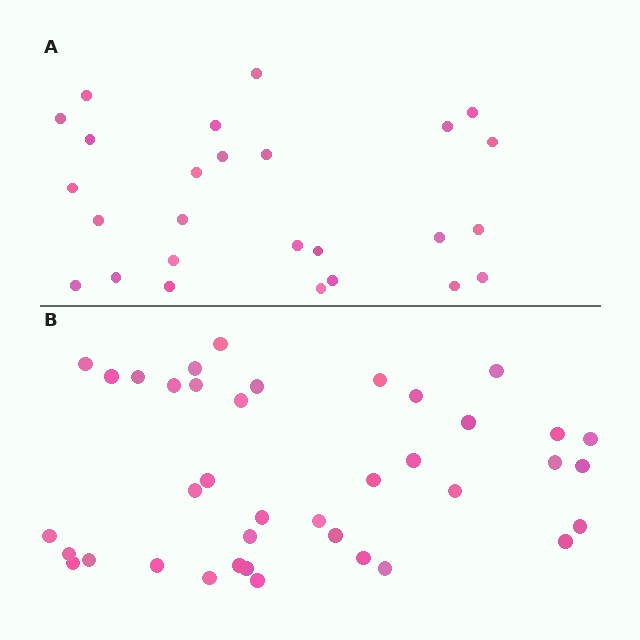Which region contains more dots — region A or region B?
Region B (the bottom region) has more dots.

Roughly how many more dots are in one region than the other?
Region B has approximately 15 more dots than region A.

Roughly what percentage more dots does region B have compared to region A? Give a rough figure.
About 50% more.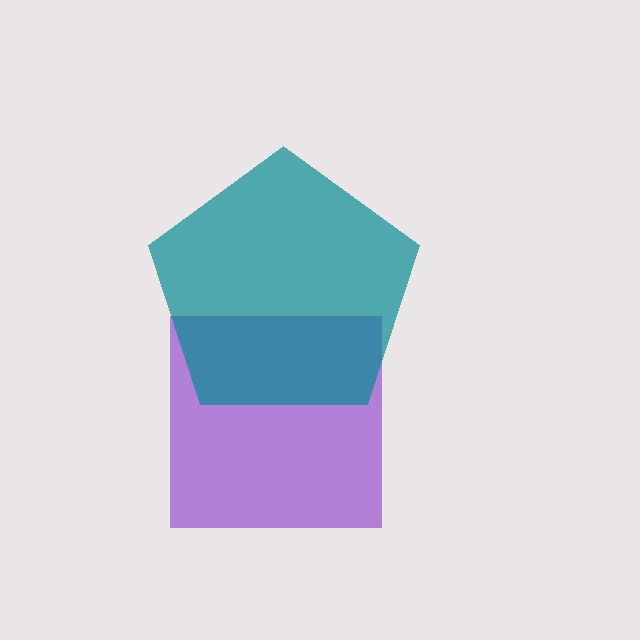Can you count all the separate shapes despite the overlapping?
Yes, there are 2 separate shapes.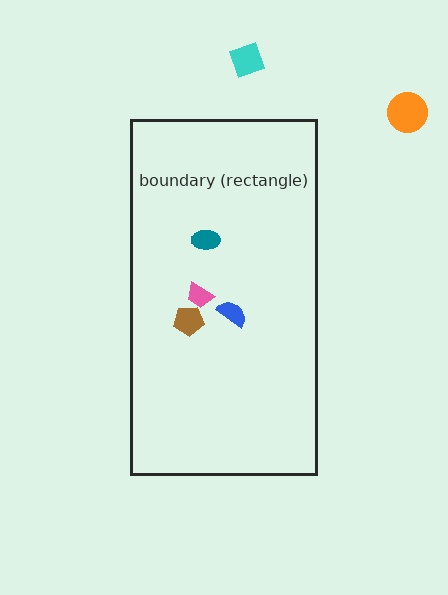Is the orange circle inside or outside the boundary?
Outside.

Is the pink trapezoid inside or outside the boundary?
Inside.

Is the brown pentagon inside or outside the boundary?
Inside.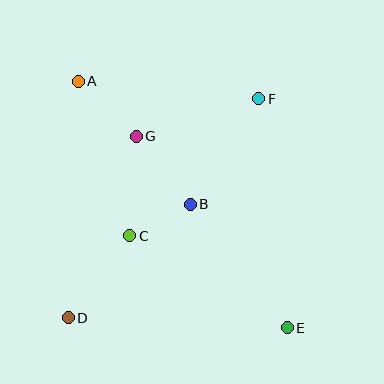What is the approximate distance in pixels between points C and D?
The distance between C and D is approximately 102 pixels.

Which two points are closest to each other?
Points B and C are closest to each other.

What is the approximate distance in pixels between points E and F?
The distance between E and F is approximately 231 pixels.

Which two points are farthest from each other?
Points A and E are farthest from each other.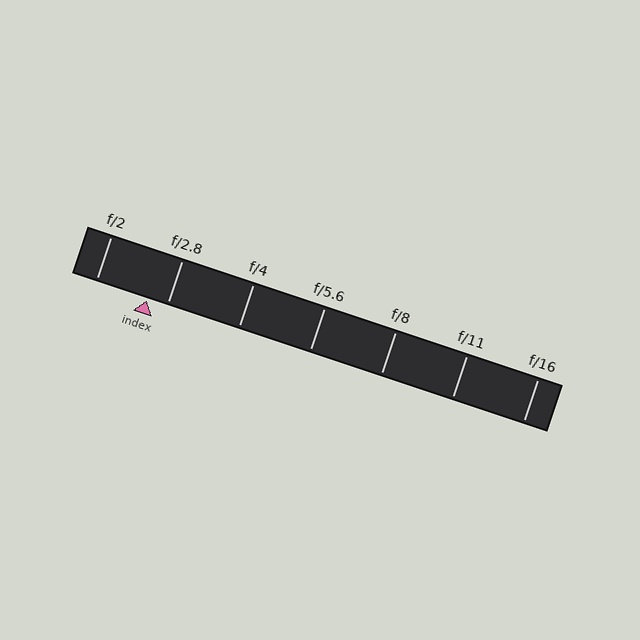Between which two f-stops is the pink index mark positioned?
The index mark is between f/2 and f/2.8.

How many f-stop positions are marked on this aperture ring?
There are 7 f-stop positions marked.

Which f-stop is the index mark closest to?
The index mark is closest to f/2.8.